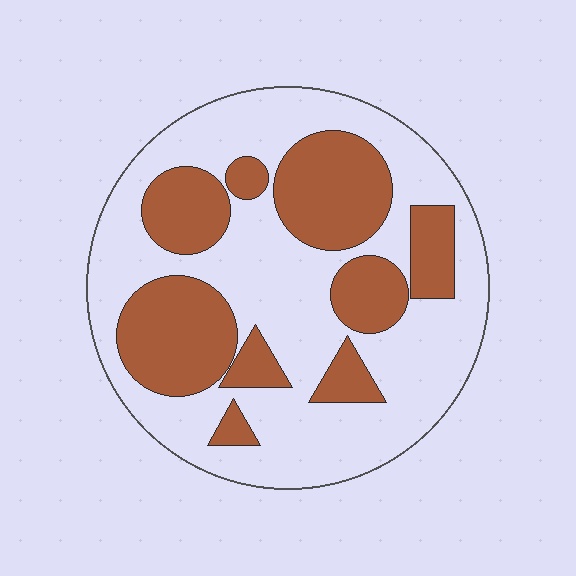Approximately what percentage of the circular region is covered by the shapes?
Approximately 35%.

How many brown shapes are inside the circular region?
9.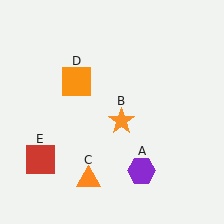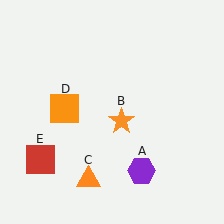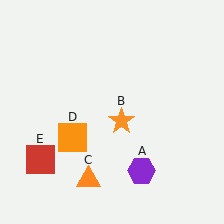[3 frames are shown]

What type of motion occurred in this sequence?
The orange square (object D) rotated counterclockwise around the center of the scene.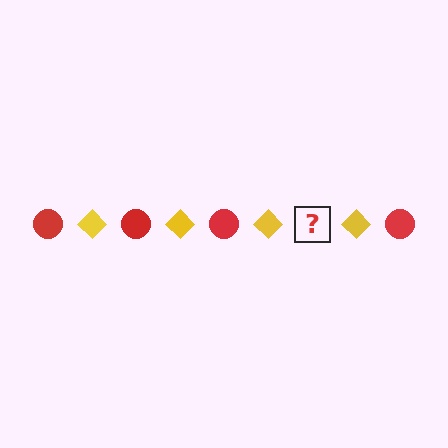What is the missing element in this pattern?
The missing element is a red circle.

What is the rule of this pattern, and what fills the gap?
The rule is that the pattern alternates between red circle and yellow diamond. The gap should be filled with a red circle.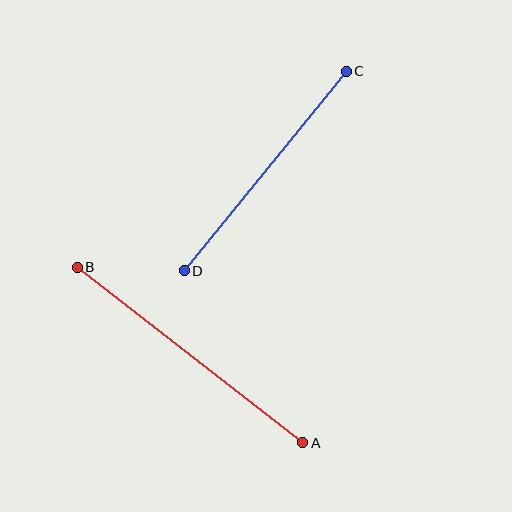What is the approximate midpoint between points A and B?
The midpoint is at approximately (190, 355) pixels.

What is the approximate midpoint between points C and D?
The midpoint is at approximately (265, 171) pixels.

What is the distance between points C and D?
The distance is approximately 257 pixels.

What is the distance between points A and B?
The distance is approximately 286 pixels.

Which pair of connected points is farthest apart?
Points A and B are farthest apart.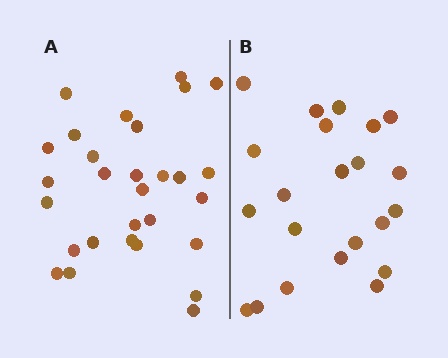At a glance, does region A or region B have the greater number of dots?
Region A (the left region) has more dots.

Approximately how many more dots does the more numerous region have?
Region A has roughly 8 or so more dots than region B.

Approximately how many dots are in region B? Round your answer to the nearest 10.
About 20 dots. (The exact count is 22, which rounds to 20.)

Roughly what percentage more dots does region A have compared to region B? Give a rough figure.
About 30% more.